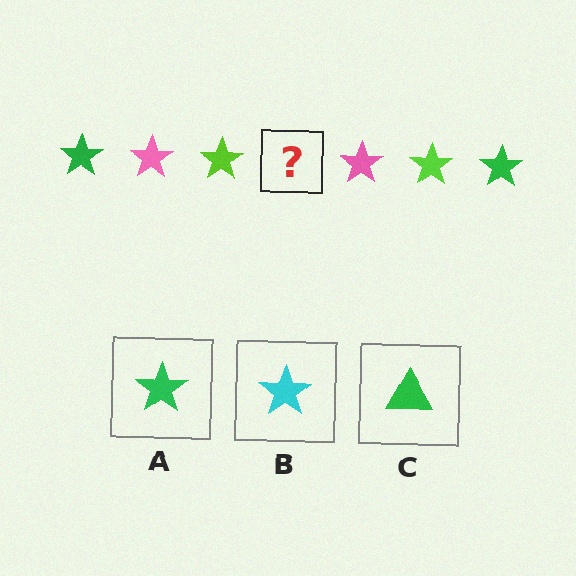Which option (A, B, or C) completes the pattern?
A.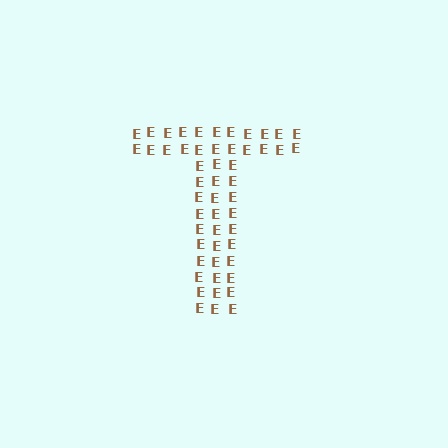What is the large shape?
The large shape is the letter T.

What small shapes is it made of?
It is made of small letter E's.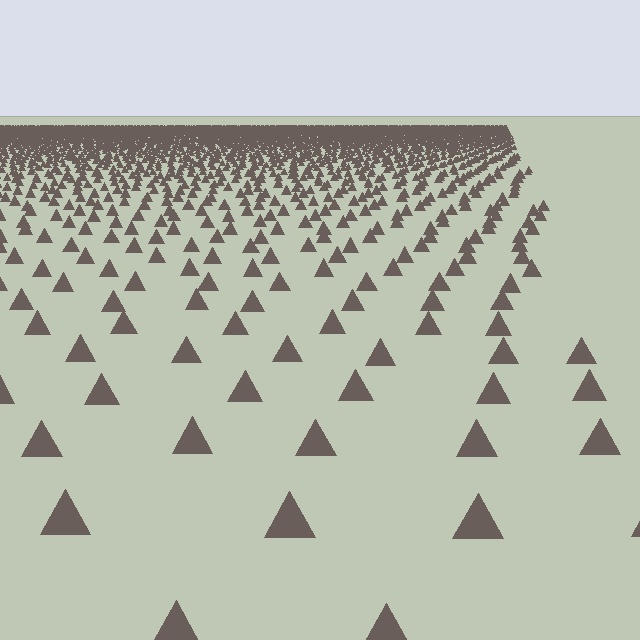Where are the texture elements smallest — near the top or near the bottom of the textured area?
Near the top.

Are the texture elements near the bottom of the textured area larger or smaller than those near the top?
Larger. Near the bottom, elements are closer to the viewer and appear at a bigger on-screen size.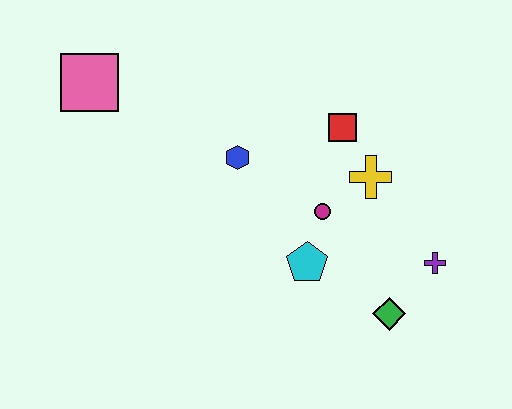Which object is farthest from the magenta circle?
The pink square is farthest from the magenta circle.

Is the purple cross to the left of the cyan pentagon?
No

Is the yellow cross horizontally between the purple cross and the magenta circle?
Yes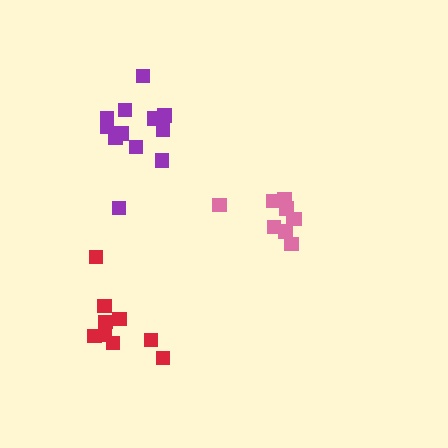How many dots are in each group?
Group 1: 12 dots, Group 2: 9 dots, Group 3: 9 dots (30 total).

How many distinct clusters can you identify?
There are 3 distinct clusters.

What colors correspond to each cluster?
The clusters are colored: purple, red, pink.